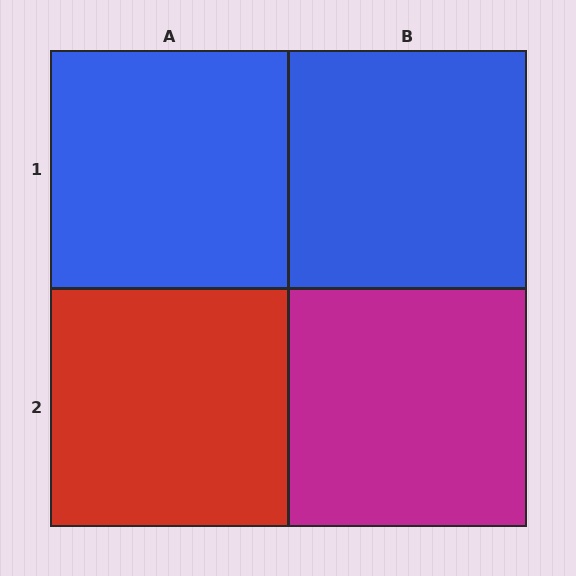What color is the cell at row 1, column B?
Blue.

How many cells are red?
1 cell is red.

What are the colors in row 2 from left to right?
Red, magenta.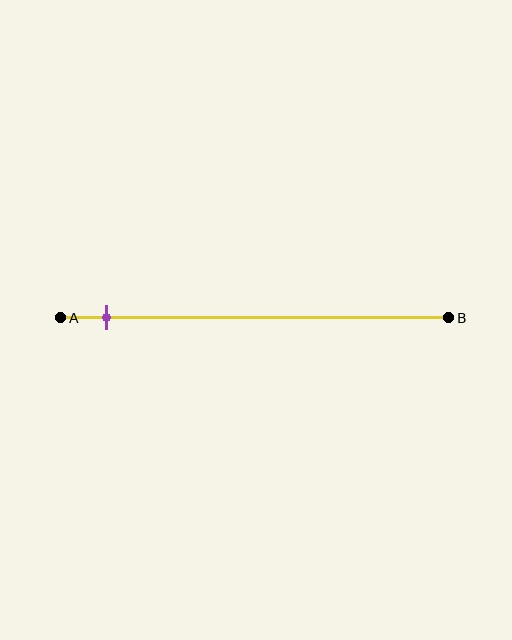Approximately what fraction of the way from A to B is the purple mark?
The purple mark is approximately 10% of the way from A to B.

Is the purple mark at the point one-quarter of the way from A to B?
No, the mark is at about 10% from A, not at the 25% one-quarter point.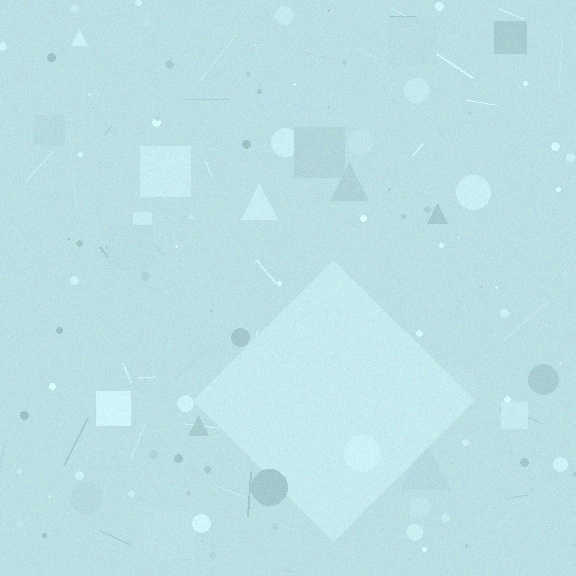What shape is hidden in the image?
A diamond is hidden in the image.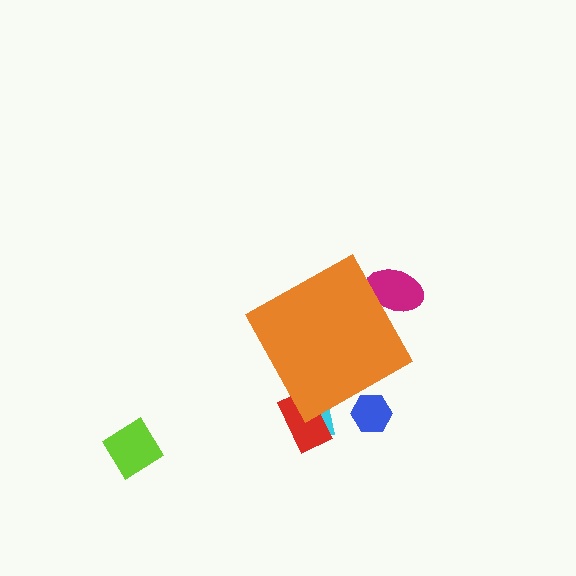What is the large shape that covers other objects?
An orange diamond.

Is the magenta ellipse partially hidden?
Yes, the magenta ellipse is partially hidden behind the orange diamond.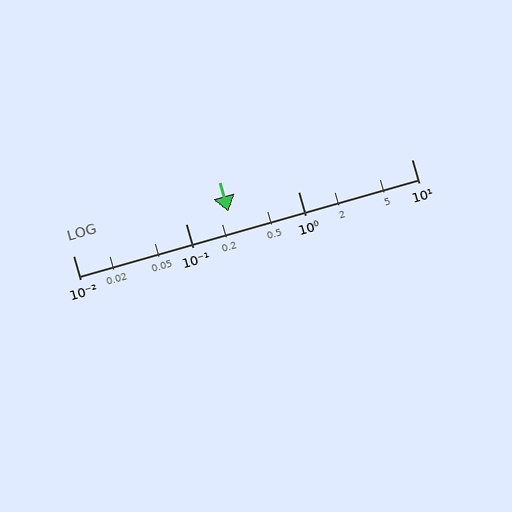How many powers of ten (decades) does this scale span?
The scale spans 3 decades, from 0.01 to 10.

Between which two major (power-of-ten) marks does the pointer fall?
The pointer is between 0.1 and 1.